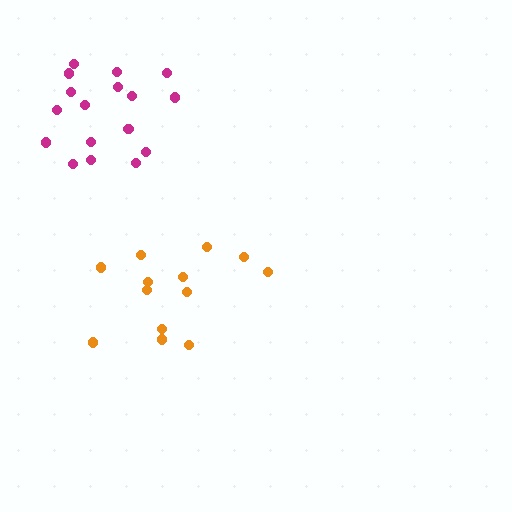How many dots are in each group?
Group 1: 13 dots, Group 2: 17 dots (30 total).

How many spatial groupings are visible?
There are 2 spatial groupings.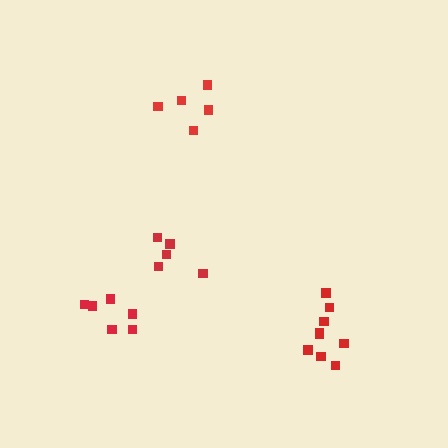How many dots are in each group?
Group 1: 6 dots, Group 2: 5 dots, Group 3: 5 dots, Group 4: 9 dots (25 total).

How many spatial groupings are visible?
There are 4 spatial groupings.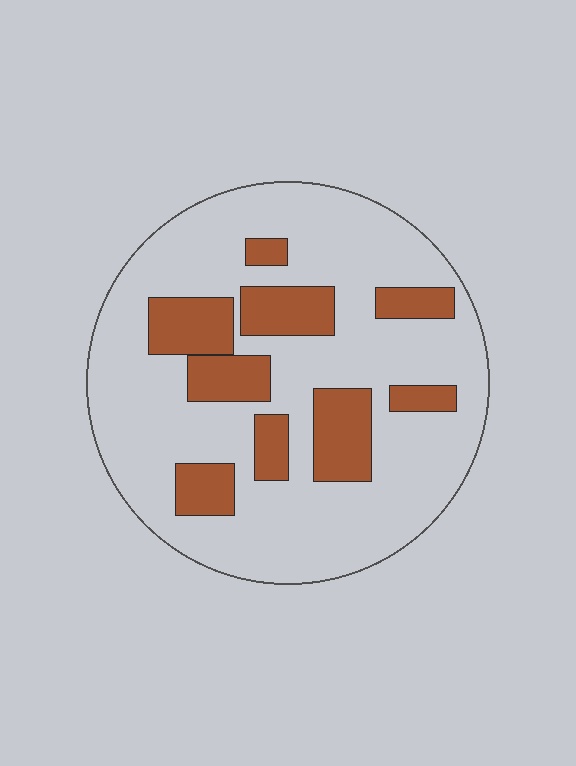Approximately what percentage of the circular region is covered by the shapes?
Approximately 25%.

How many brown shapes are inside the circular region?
9.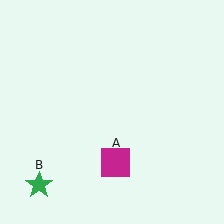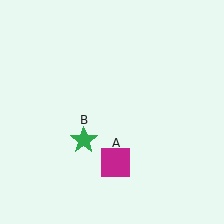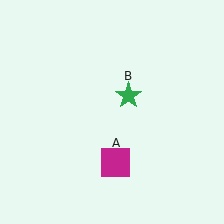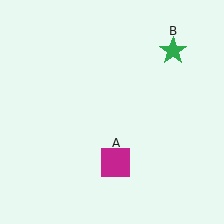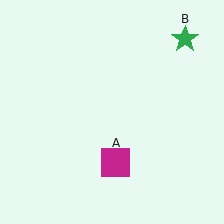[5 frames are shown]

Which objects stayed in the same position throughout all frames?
Magenta square (object A) remained stationary.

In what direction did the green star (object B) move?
The green star (object B) moved up and to the right.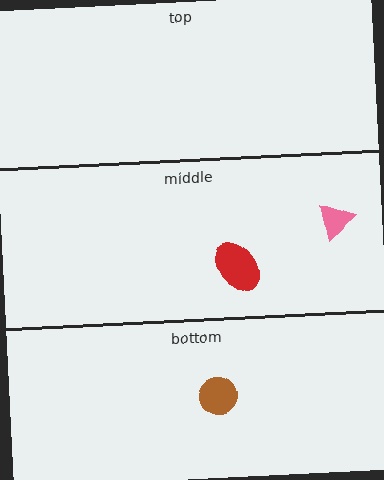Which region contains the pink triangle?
The middle region.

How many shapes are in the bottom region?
1.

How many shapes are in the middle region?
2.